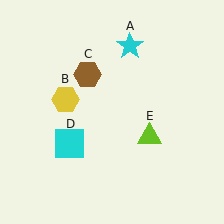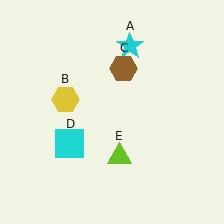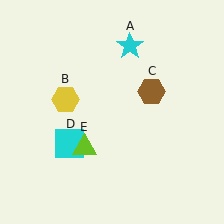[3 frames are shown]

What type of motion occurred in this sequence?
The brown hexagon (object C), lime triangle (object E) rotated clockwise around the center of the scene.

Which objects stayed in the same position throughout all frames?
Cyan star (object A) and yellow hexagon (object B) and cyan square (object D) remained stationary.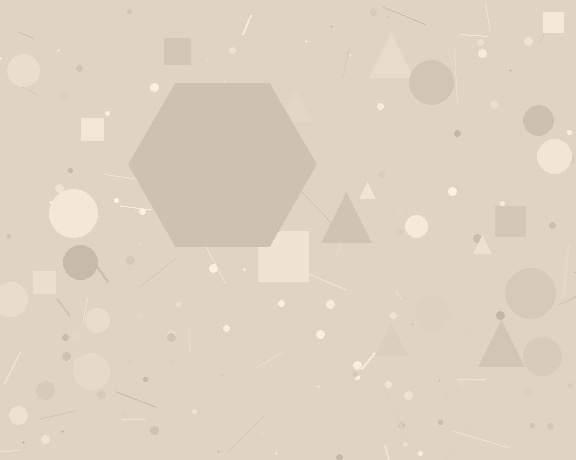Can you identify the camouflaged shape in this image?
The camouflaged shape is a hexagon.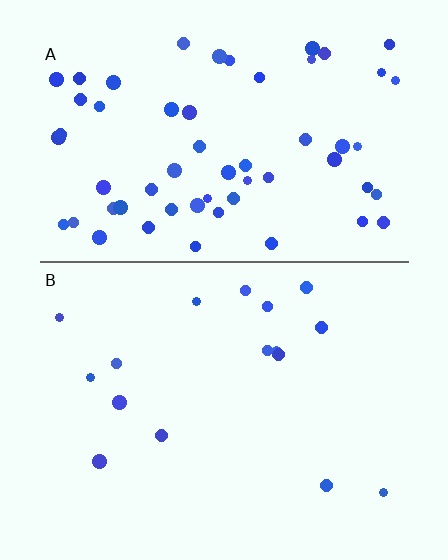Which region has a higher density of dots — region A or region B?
A (the top).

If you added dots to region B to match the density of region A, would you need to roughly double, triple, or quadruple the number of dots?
Approximately quadruple.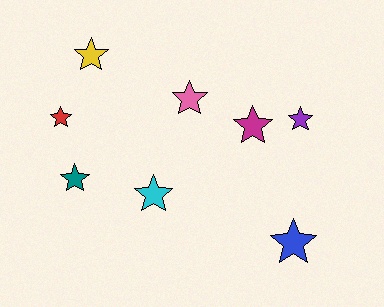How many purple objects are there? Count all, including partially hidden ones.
There is 1 purple object.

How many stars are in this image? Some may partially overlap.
There are 8 stars.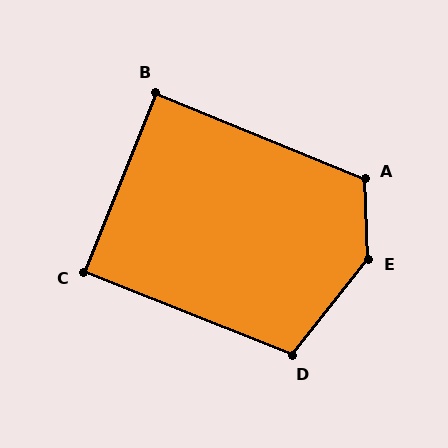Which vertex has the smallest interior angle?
B, at approximately 89 degrees.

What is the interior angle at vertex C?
Approximately 90 degrees (approximately right).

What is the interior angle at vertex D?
Approximately 106 degrees (obtuse).